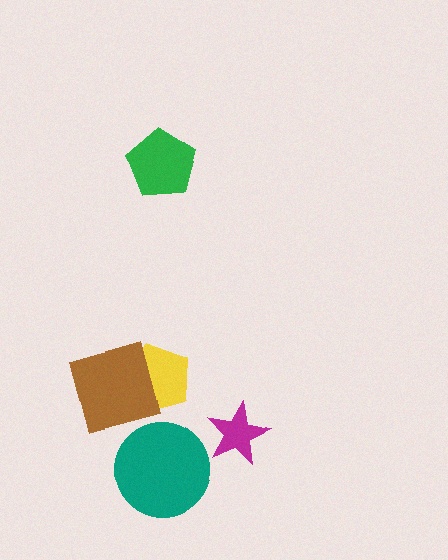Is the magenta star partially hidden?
No, no other shape covers it.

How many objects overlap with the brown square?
1 object overlaps with the brown square.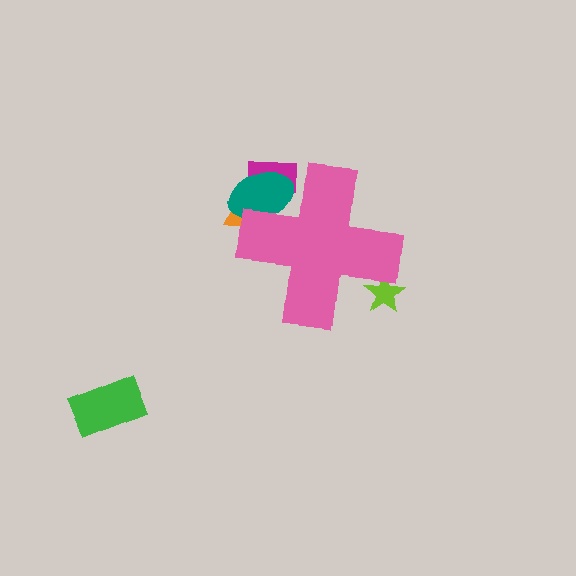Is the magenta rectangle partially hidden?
Yes, the magenta rectangle is partially hidden behind the pink cross.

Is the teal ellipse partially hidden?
Yes, the teal ellipse is partially hidden behind the pink cross.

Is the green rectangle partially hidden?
No, the green rectangle is fully visible.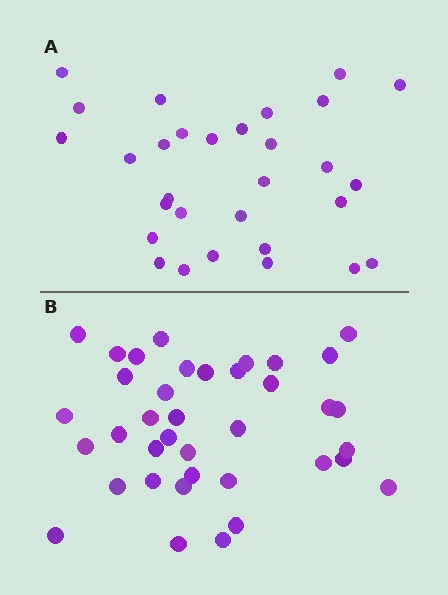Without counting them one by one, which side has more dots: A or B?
Region B (the bottom region) has more dots.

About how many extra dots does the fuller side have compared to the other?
Region B has roughly 8 or so more dots than region A.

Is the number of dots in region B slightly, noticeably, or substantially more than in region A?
Region B has noticeably more, but not dramatically so. The ratio is roughly 1.3 to 1.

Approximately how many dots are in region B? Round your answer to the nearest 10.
About 40 dots. (The exact count is 38, which rounds to 40.)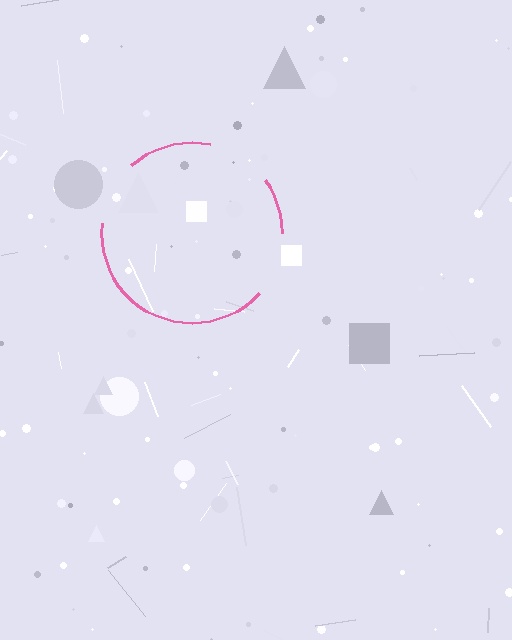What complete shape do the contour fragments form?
The contour fragments form a circle.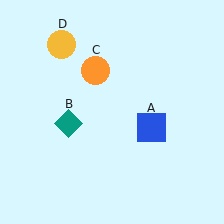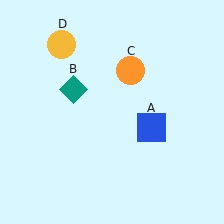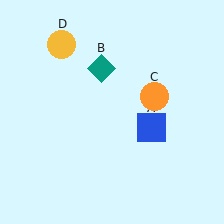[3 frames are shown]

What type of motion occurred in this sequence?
The teal diamond (object B), orange circle (object C) rotated clockwise around the center of the scene.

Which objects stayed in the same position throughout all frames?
Blue square (object A) and yellow circle (object D) remained stationary.